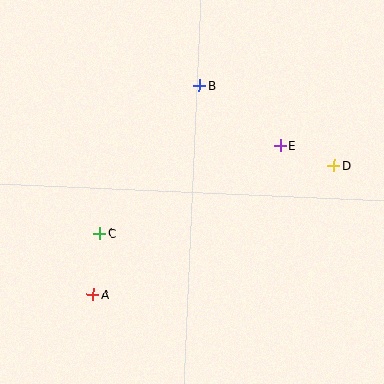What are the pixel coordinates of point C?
Point C is at (100, 233).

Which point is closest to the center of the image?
Point E at (280, 145) is closest to the center.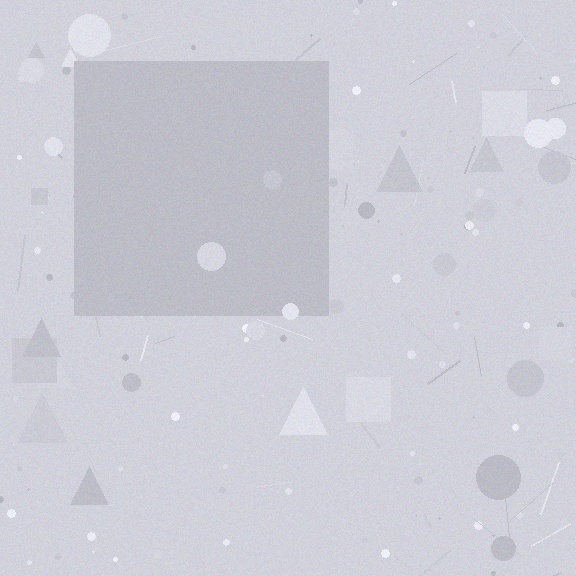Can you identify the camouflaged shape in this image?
The camouflaged shape is a square.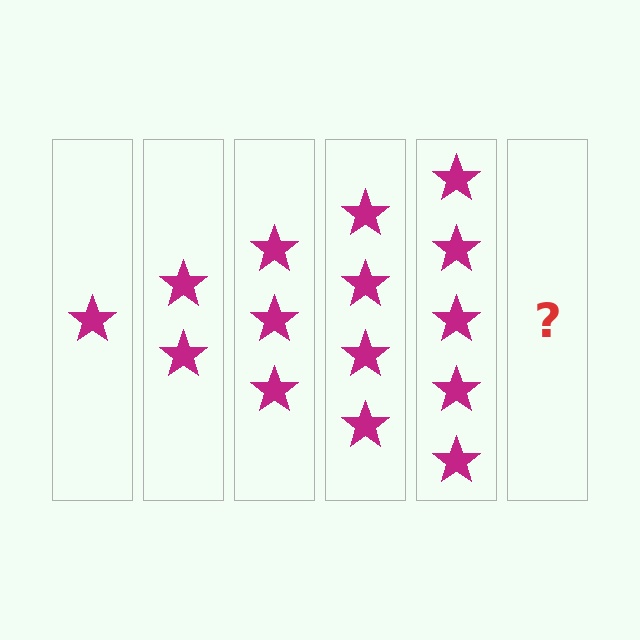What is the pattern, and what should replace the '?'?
The pattern is that each step adds one more star. The '?' should be 6 stars.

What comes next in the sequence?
The next element should be 6 stars.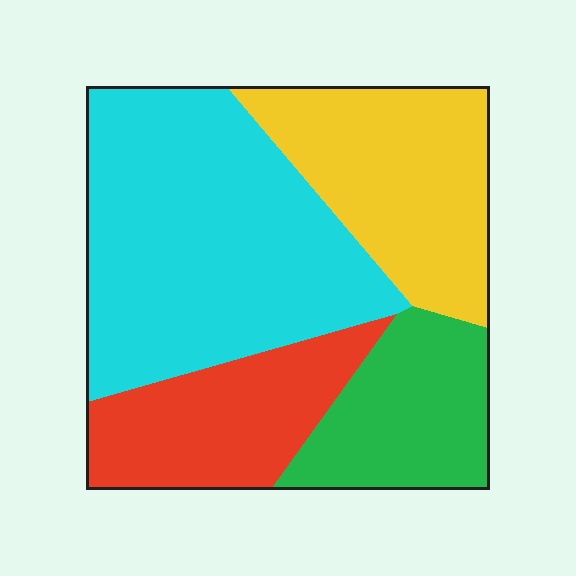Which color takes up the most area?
Cyan, at roughly 40%.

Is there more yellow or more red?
Yellow.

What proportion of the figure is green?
Green takes up about one sixth (1/6) of the figure.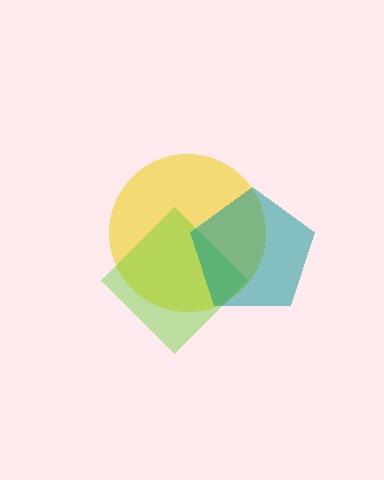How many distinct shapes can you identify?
There are 3 distinct shapes: a yellow circle, a lime diamond, a teal pentagon.